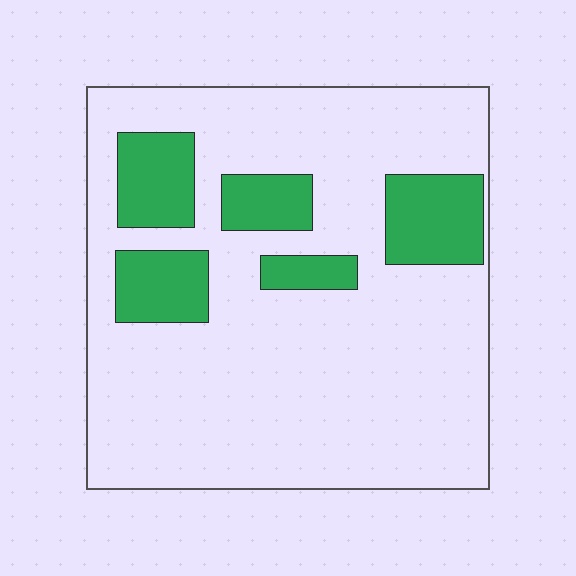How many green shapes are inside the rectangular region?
5.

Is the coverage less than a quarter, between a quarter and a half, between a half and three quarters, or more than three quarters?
Less than a quarter.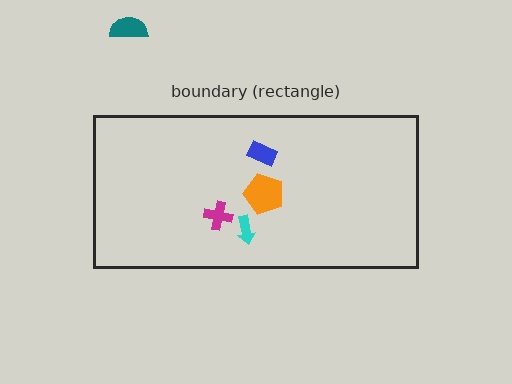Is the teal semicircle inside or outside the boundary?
Outside.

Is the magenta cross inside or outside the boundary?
Inside.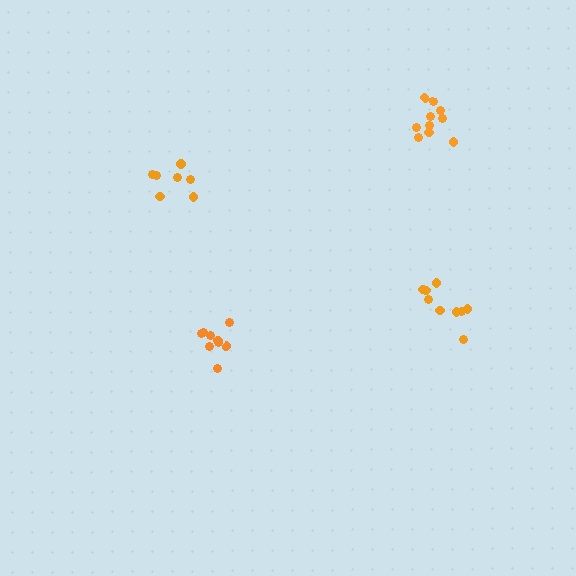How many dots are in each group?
Group 1: 9 dots, Group 2: 9 dots, Group 3: 7 dots, Group 4: 10 dots (35 total).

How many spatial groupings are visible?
There are 4 spatial groupings.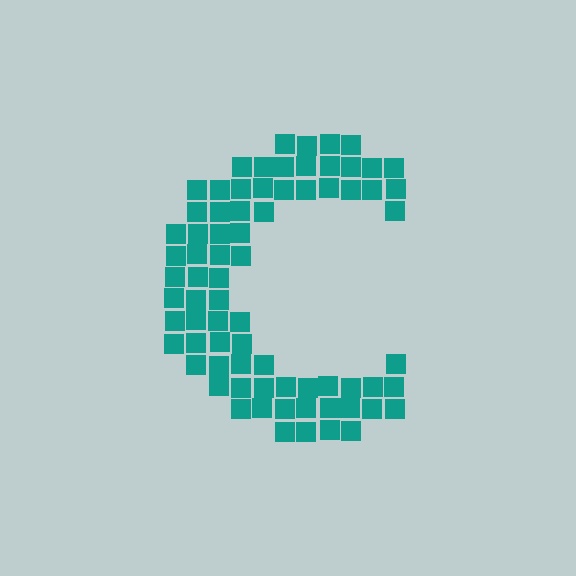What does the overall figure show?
The overall figure shows the letter C.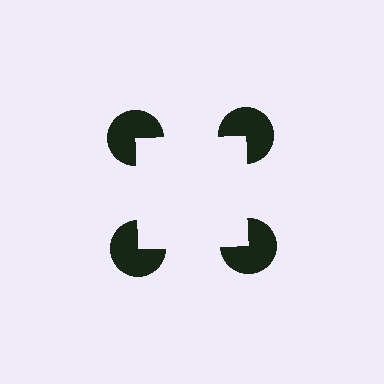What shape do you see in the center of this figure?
An illusory square — its edges are inferred from the aligned wedge cuts in the pac-man discs, not physically drawn.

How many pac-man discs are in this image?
There are 4 — one at each vertex of the illusory square.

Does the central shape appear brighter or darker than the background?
It typically appears slightly brighter than the background, even though no actual brightness change is drawn.